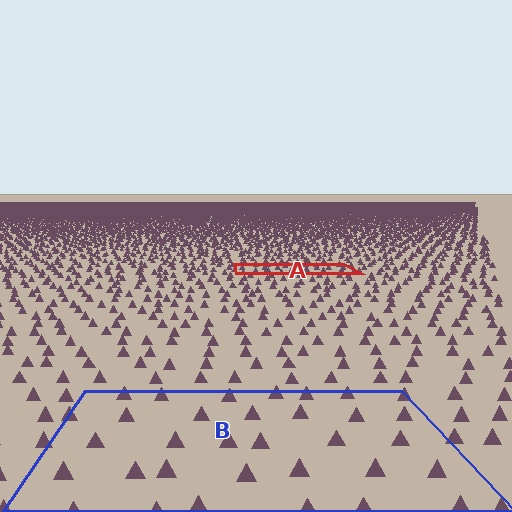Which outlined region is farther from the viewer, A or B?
Region A is farther from the viewer — the texture elements inside it appear smaller and more densely packed.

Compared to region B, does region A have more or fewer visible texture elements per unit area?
Region A has more texture elements per unit area — they are packed more densely because it is farther away.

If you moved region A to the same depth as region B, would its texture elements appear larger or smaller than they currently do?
They would appear larger. At a closer depth, the same texture elements are projected at a bigger on-screen size.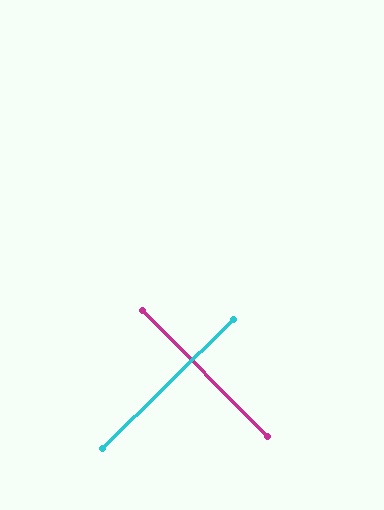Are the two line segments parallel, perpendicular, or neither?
Perpendicular — they meet at approximately 90°.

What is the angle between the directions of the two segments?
Approximately 90 degrees.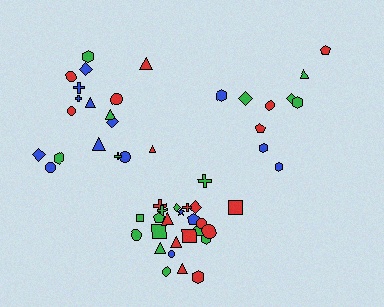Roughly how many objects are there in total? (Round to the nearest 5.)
Roughly 55 objects in total.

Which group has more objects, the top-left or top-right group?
The top-left group.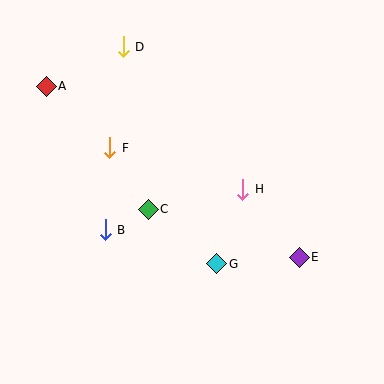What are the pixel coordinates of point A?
Point A is at (46, 86).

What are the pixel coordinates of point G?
Point G is at (217, 264).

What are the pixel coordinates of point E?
Point E is at (299, 257).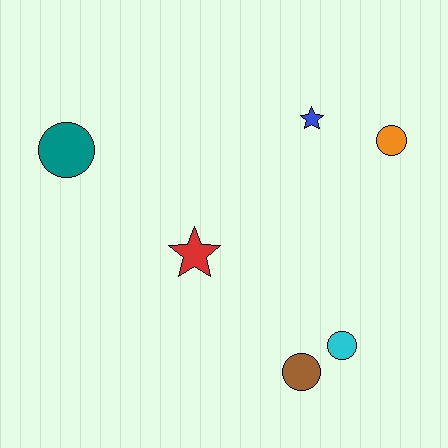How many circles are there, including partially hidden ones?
There are 4 circles.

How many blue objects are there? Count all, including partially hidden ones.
There is 1 blue object.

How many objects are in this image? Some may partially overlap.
There are 6 objects.